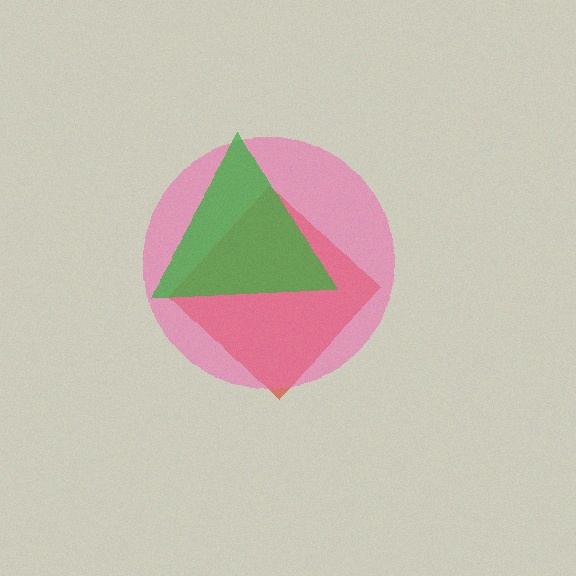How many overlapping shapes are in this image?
There are 3 overlapping shapes in the image.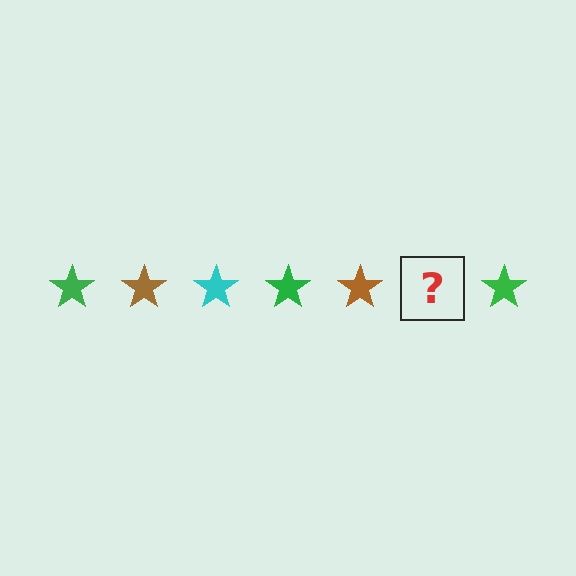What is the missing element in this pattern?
The missing element is a cyan star.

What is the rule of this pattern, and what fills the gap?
The rule is that the pattern cycles through green, brown, cyan stars. The gap should be filled with a cyan star.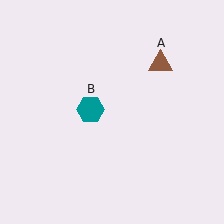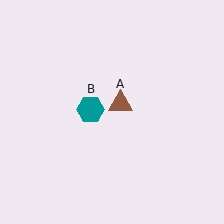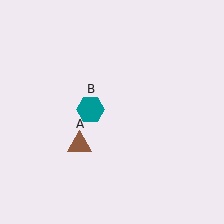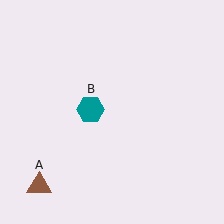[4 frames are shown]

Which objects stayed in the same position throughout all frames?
Teal hexagon (object B) remained stationary.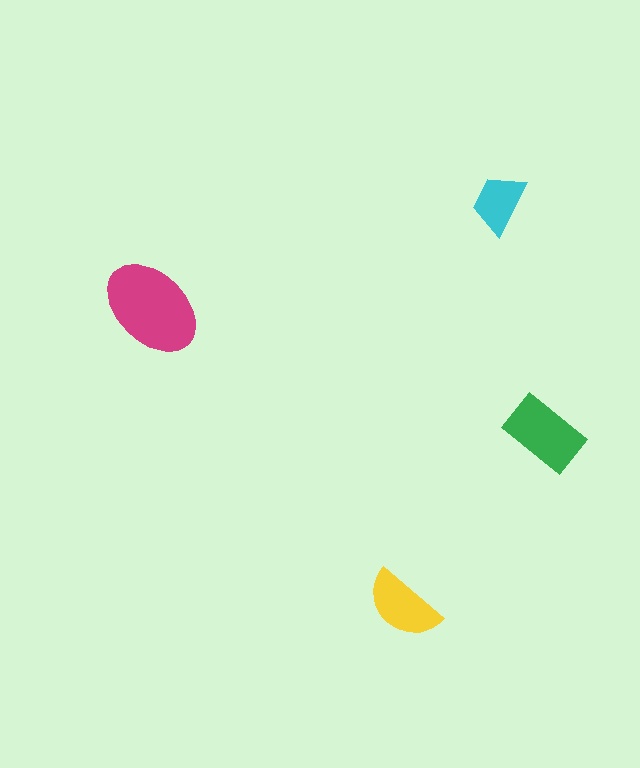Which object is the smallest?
The cyan trapezoid.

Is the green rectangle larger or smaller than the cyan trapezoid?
Larger.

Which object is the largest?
The magenta ellipse.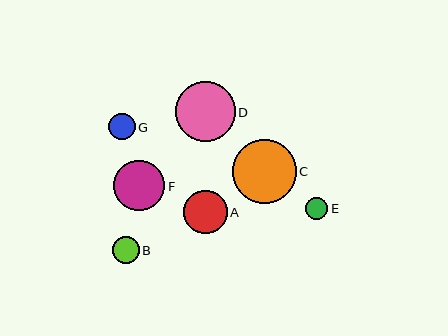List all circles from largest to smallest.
From largest to smallest: C, D, F, A, B, G, E.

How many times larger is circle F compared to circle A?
Circle F is approximately 1.2 times the size of circle A.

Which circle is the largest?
Circle C is the largest with a size of approximately 64 pixels.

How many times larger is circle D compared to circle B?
Circle D is approximately 2.2 times the size of circle B.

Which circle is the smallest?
Circle E is the smallest with a size of approximately 23 pixels.